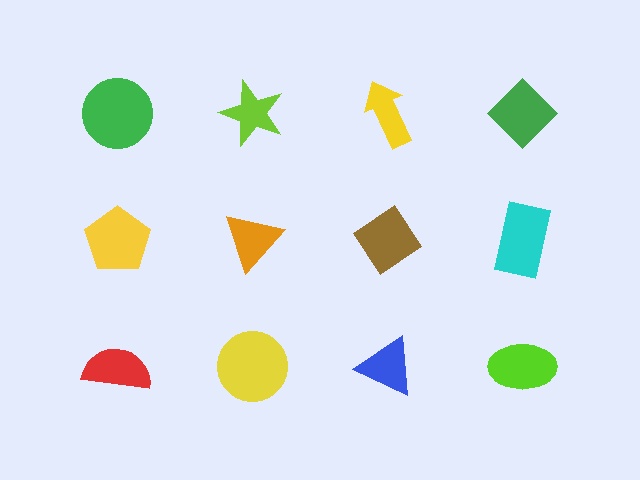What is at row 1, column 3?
A yellow arrow.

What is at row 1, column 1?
A green circle.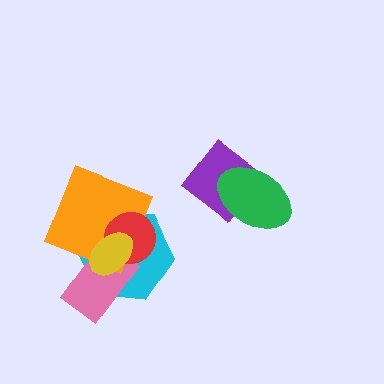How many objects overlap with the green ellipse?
1 object overlaps with the green ellipse.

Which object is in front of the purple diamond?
The green ellipse is in front of the purple diamond.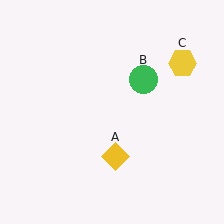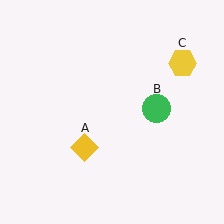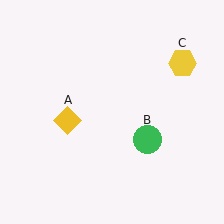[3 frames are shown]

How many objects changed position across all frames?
2 objects changed position: yellow diamond (object A), green circle (object B).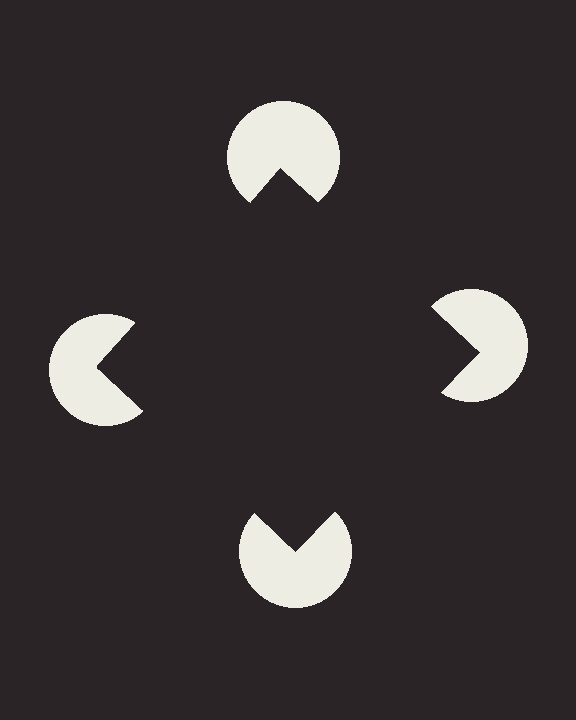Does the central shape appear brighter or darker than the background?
It typically appears slightly darker than the background, even though no actual brightness change is drawn.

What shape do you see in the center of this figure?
An illusory square — its edges are inferred from the aligned wedge cuts in the pac-man discs, not physically drawn.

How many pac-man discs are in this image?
There are 4 — one at each vertex of the illusory square.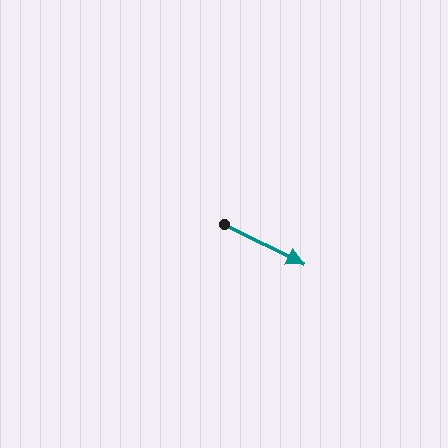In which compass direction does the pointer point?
Southeast.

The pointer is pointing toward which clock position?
Roughly 4 o'clock.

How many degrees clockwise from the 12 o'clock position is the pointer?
Approximately 117 degrees.